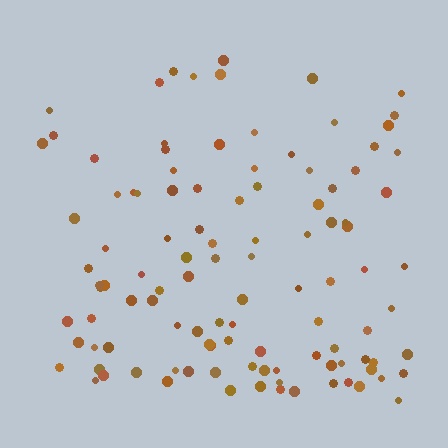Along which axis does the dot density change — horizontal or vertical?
Vertical.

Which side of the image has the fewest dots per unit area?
The top.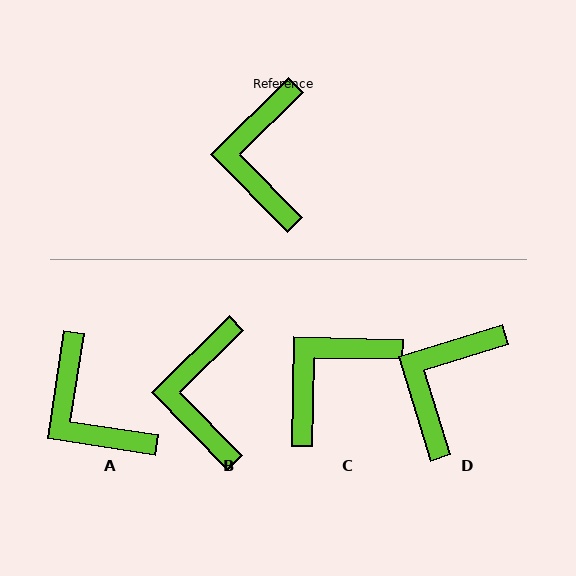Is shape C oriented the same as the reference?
No, it is off by about 46 degrees.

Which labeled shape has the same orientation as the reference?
B.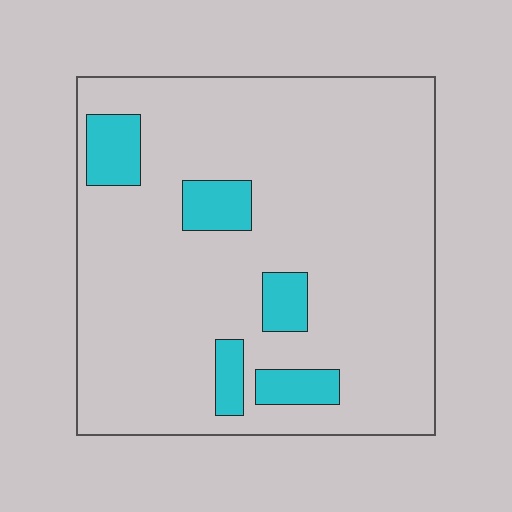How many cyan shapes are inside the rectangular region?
5.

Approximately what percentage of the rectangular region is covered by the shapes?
Approximately 10%.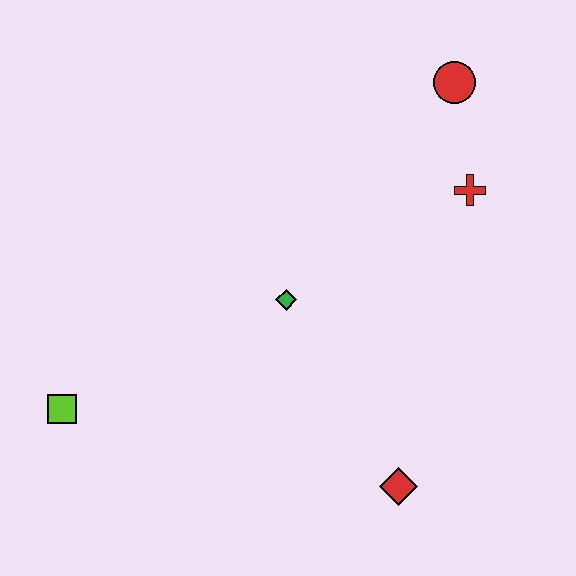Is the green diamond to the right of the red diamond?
No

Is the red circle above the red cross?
Yes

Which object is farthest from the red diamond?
The red circle is farthest from the red diamond.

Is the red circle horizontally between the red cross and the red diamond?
Yes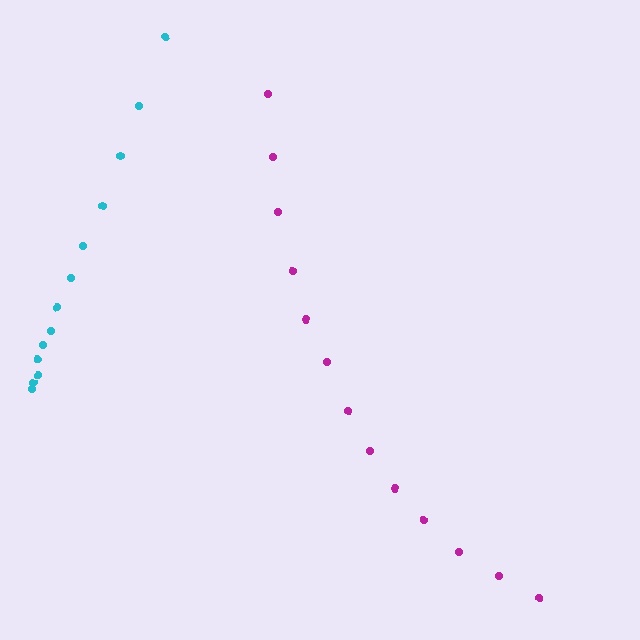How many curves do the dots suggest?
There are 2 distinct paths.